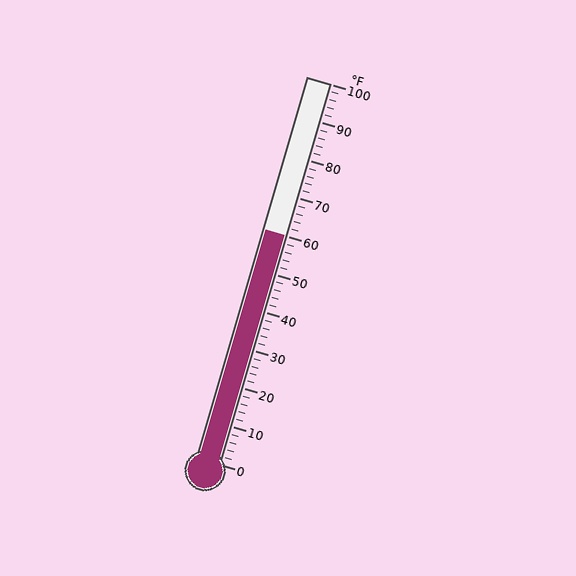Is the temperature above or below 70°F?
The temperature is below 70°F.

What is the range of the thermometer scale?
The thermometer scale ranges from 0°F to 100°F.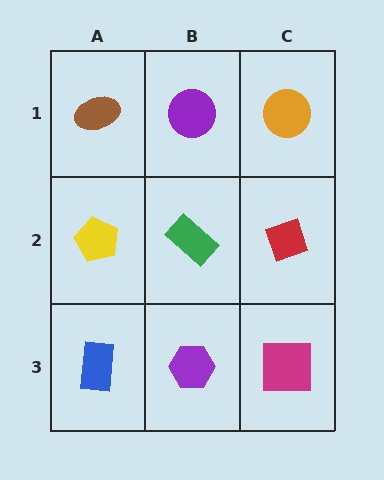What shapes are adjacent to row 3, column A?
A yellow pentagon (row 2, column A), a purple hexagon (row 3, column B).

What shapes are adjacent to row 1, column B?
A green rectangle (row 2, column B), a brown ellipse (row 1, column A), an orange circle (row 1, column C).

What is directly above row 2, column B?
A purple circle.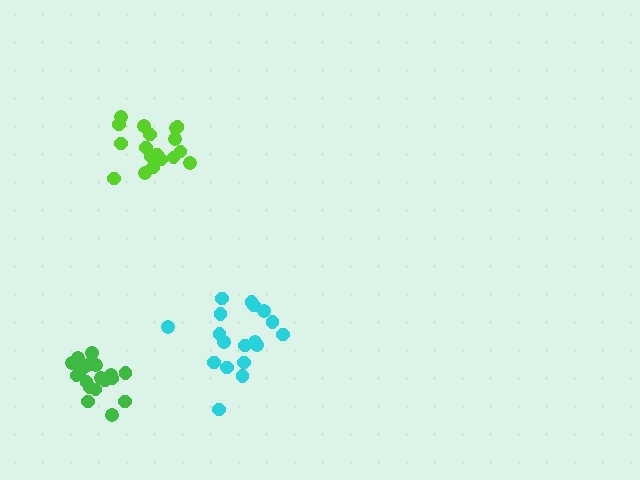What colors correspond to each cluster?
The clusters are colored: cyan, green, lime.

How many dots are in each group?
Group 1: 18 dots, Group 2: 18 dots, Group 3: 18 dots (54 total).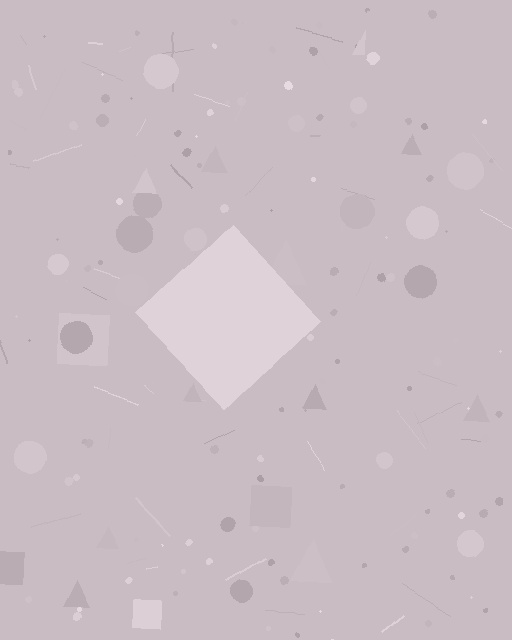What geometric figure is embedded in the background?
A diamond is embedded in the background.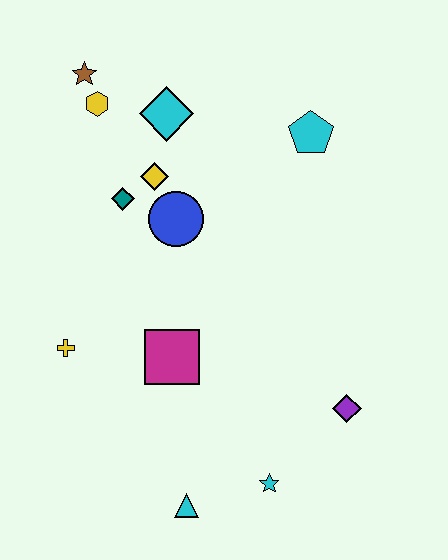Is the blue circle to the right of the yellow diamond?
Yes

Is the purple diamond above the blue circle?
No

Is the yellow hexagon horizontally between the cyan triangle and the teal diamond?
No